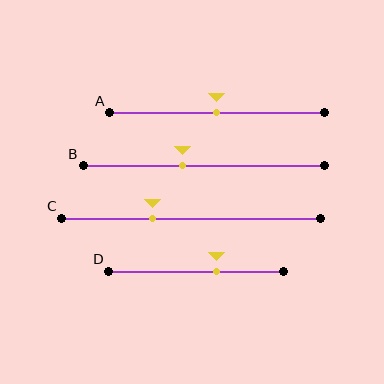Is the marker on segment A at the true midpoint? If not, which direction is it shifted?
Yes, the marker on segment A is at the true midpoint.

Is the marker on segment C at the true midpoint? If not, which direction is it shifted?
No, the marker on segment C is shifted to the left by about 15% of the segment length.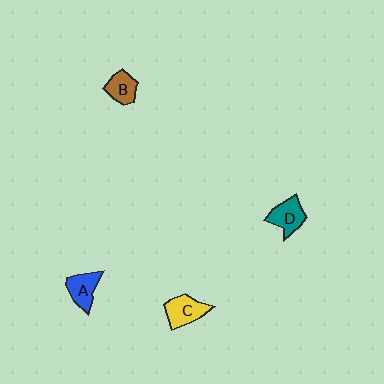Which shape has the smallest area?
Shape B (brown).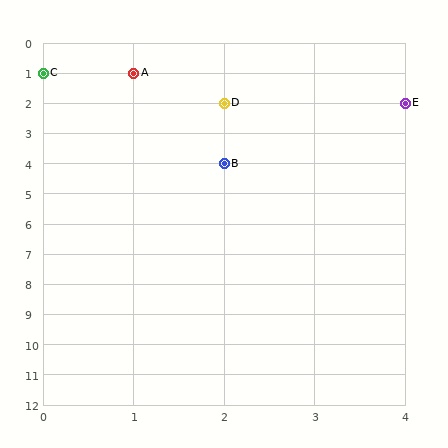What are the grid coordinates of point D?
Point D is at grid coordinates (2, 2).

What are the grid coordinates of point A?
Point A is at grid coordinates (1, 1).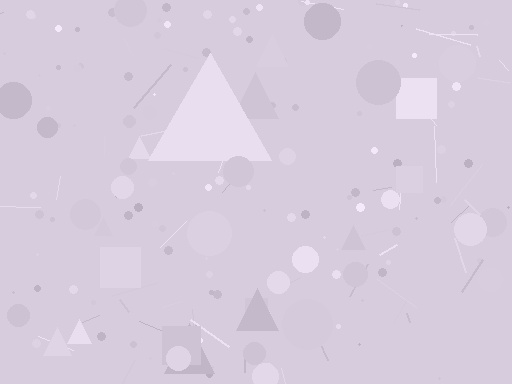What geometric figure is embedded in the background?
A triangle is embedded in the background.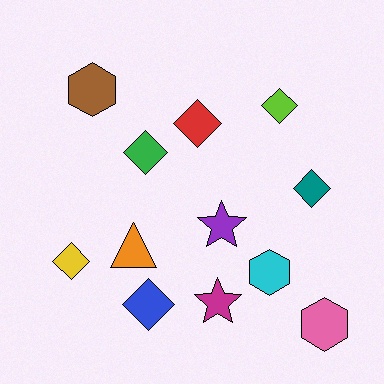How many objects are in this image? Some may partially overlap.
There are 12 objects.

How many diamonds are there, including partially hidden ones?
There are 6 diamonds.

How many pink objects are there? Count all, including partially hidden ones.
There is 1 pink object.